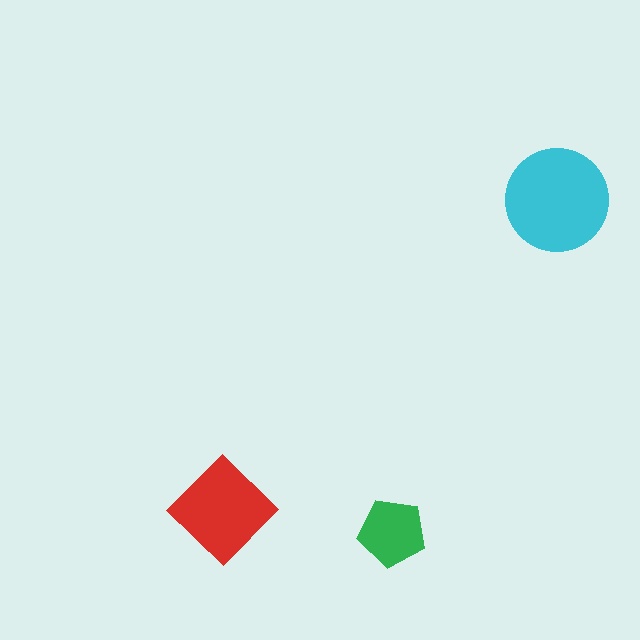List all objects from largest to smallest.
The cyan circle, the red diamond, the green pentagon.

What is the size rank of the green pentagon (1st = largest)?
3rd.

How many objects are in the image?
There are 3 objects in the image.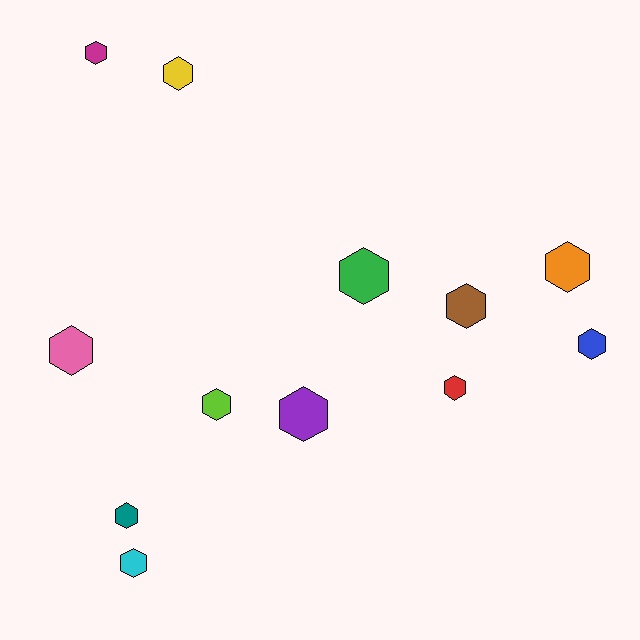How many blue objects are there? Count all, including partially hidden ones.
There is 1 blue object.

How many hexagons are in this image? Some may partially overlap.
There are 12 hexagons.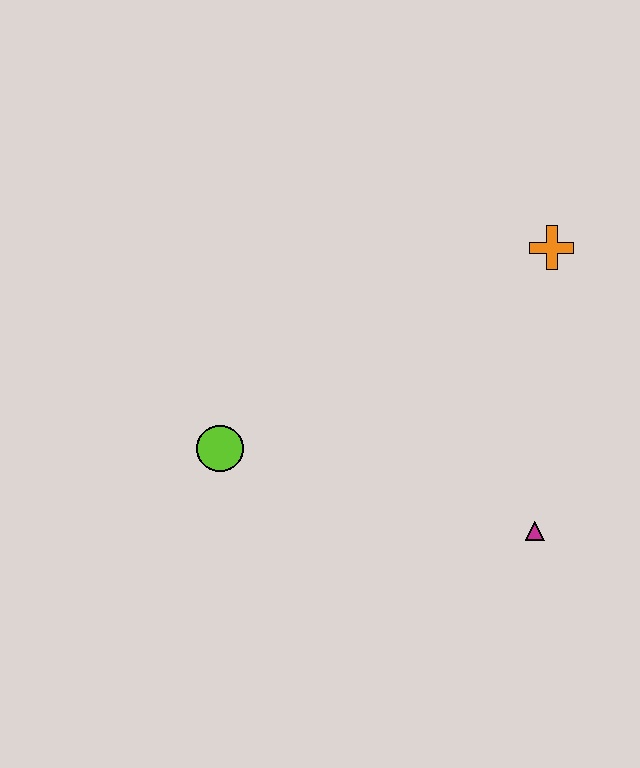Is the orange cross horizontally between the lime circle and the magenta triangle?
No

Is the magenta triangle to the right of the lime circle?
Yes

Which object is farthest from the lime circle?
The orange cross is farthest from the lime circle.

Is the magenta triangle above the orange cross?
No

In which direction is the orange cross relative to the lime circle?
The orange cross is to the right of the lime circle.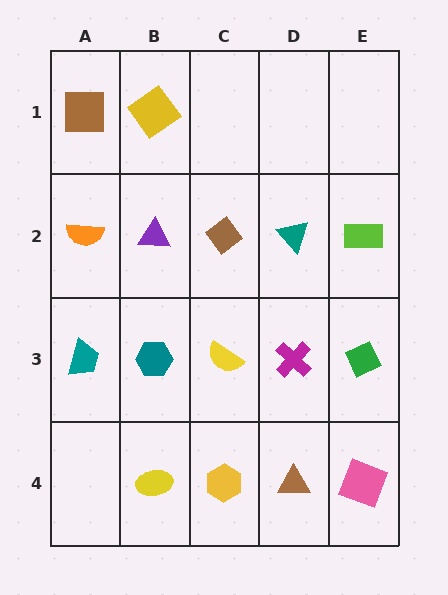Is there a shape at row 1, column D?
No, that cell is empty.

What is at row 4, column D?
A brown triangle.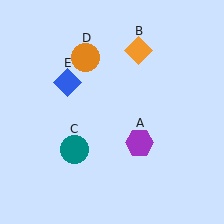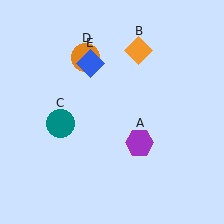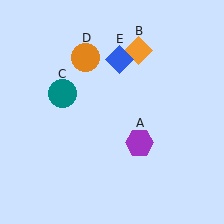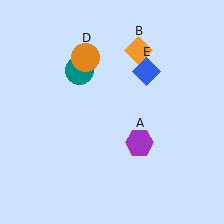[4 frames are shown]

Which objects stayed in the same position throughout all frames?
Purple hexagon (object A) and orange diamond (object B) and orange circle (object D) remained stationary.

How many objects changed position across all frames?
2 objects changed position: teal circle (object C), blue diamond (object E).